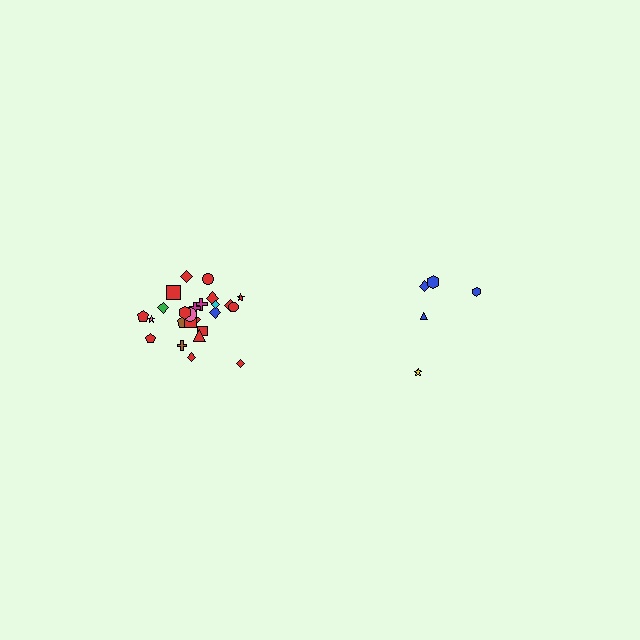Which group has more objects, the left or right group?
The left group.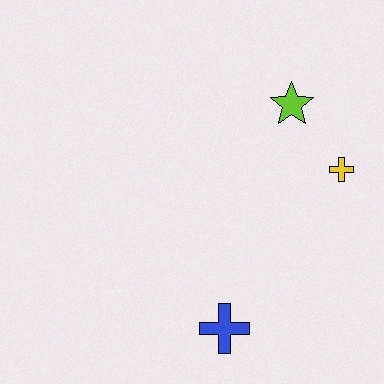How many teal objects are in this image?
There are no teal objects.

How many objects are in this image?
There are 3 objects.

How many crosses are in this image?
There are 2 crosses.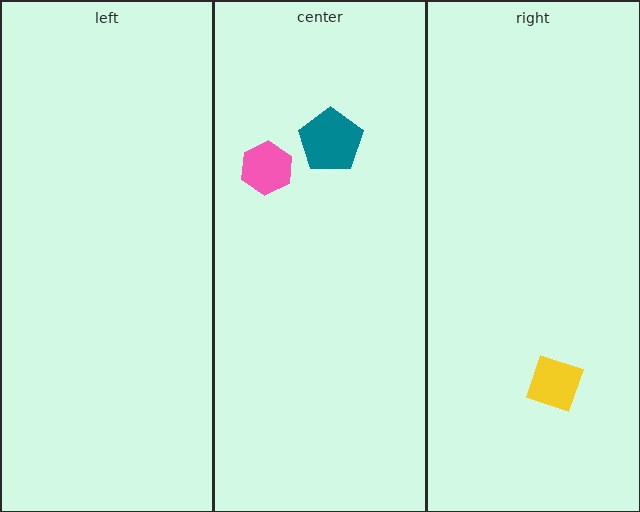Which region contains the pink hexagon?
The center region.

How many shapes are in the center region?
2.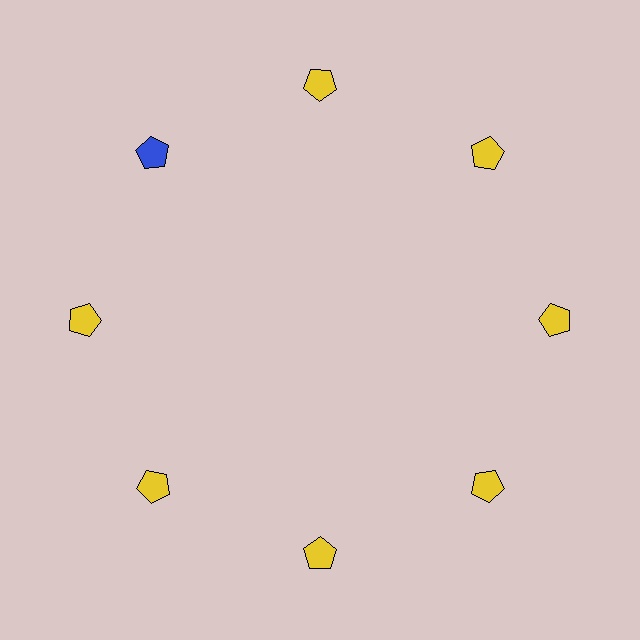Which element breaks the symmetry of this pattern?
The blue pentagon at roughly the 10 o'clock position breaks the symmetry. All other shapes are yellow pentagons.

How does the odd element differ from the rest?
It has a different color: blue instead of yellow.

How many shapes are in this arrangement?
There are 8 shapes arranged in a ring pattern.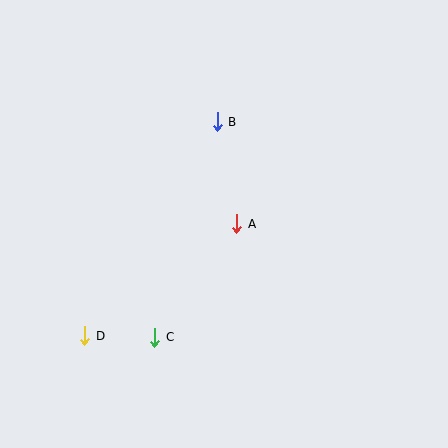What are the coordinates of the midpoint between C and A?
The midpoint between C and A is at (196, 280).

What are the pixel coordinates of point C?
Point C is at (155, 337).